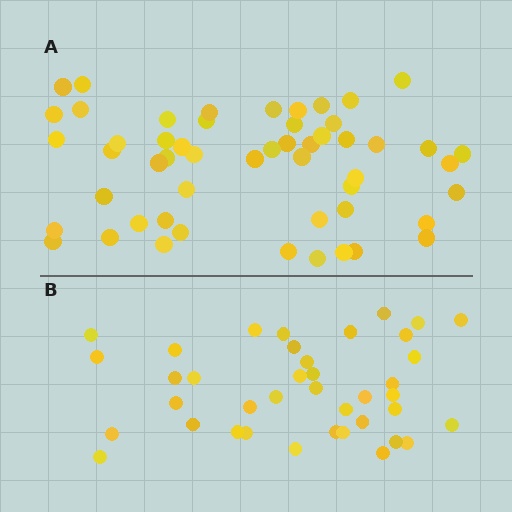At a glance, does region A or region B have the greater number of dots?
Region A (the top region) has more dots.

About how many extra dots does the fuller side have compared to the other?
Region A has approximately 15 more dots than region B.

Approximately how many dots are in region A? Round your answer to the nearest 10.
About 50 dots. (The exact count is 53, which rounds to 50.)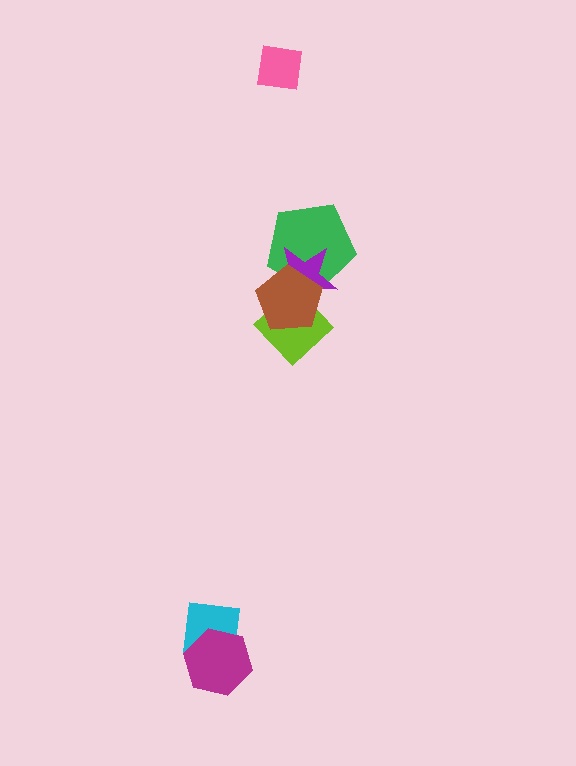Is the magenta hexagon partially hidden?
No, no other shape covers it.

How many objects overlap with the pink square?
0 objects overlap with the pink square.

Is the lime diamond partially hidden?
Yes, it is partially covered by another shape.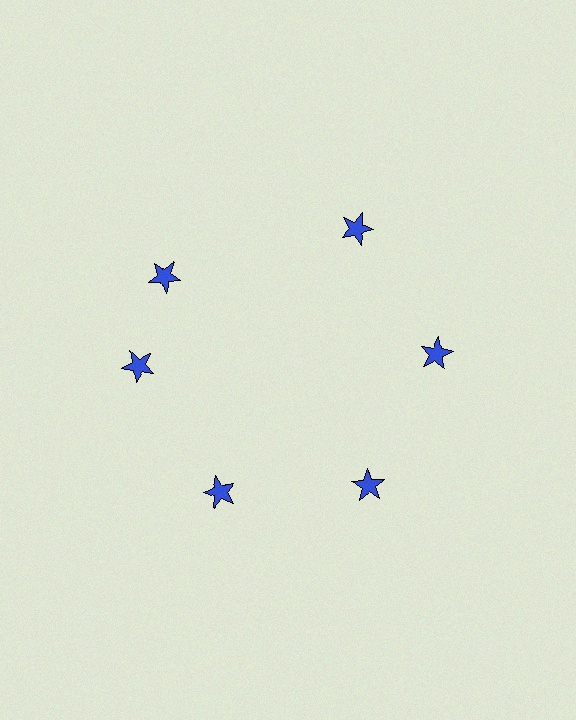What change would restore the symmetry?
The symmetry would be restored by rotating it back into even spacing with its neighbors so that all 6 stars sit at equal angles and equal distance from the center.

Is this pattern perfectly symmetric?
No. The 6 blue stars are arranged in a ring, but one element near the 11 o'clock position is rotated out of alignment along the ring, breaking the 6-fold rotational symmetry.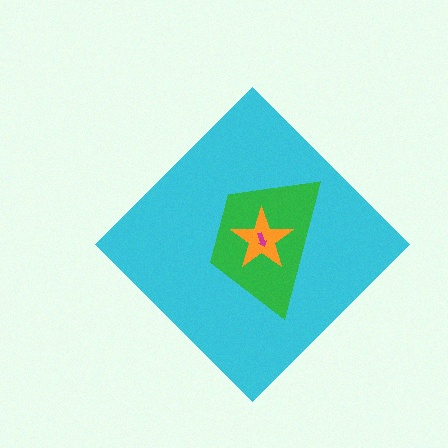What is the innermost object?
The magenta arrow.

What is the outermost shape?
The cyan diamond.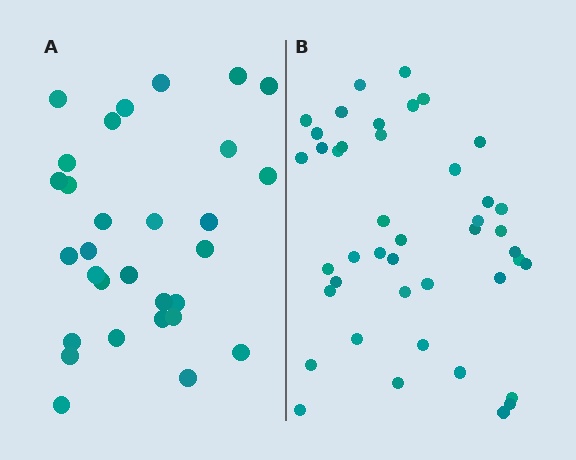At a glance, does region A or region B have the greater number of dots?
Region B (the right region) has more dots.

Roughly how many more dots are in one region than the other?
Region B has approximately 15 more dots than region A.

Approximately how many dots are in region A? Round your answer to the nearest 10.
About 30 dots.